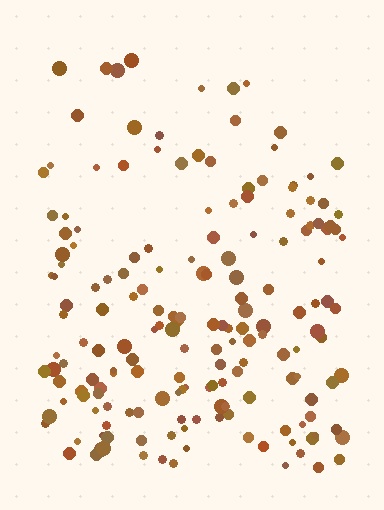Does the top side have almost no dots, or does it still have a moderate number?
Still a moderate number, just noticeably fewer than the bottom.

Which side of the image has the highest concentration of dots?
The bottom.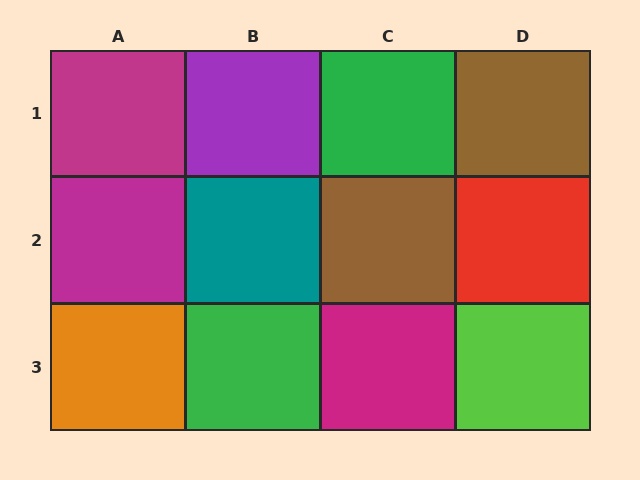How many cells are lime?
1 cell is lime.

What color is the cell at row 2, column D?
Red.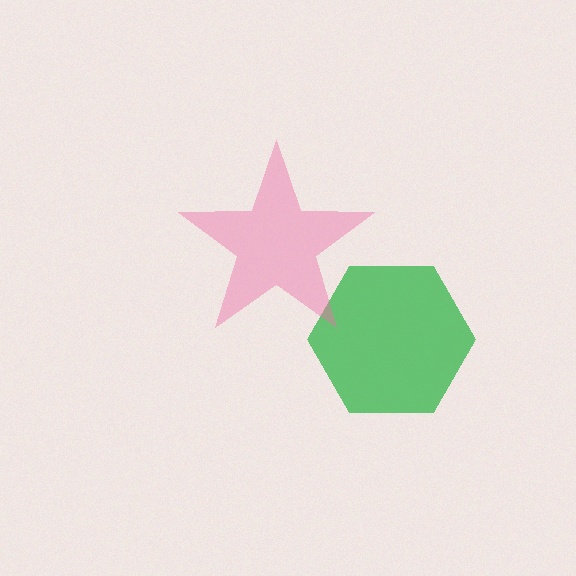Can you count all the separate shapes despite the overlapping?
Yes, there are 2 separate shapes.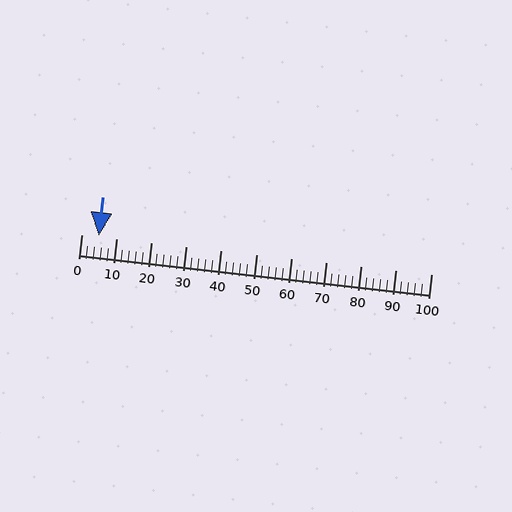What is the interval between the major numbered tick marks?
The major tick marks are spaced 10 units apart.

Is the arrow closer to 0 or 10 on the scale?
The arrow is closer to 10.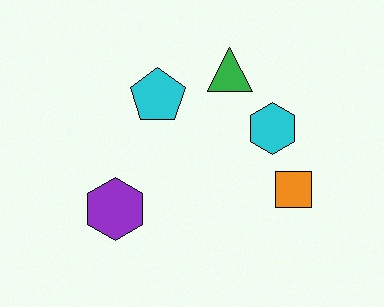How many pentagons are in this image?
There is 1 pentagon.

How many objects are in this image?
There are 5 objects.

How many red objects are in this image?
There are no red objects.